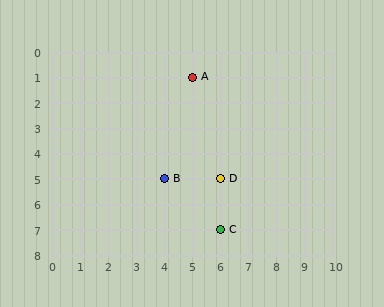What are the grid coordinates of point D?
Point D is at grid coordinates (6, 5).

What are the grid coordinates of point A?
Point A is at grid coordinates (5, 1).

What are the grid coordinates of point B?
Point B is at grid coordinates (4, 5).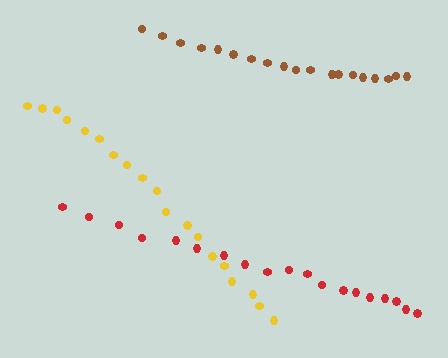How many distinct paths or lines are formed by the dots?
There are 3 distinct paths.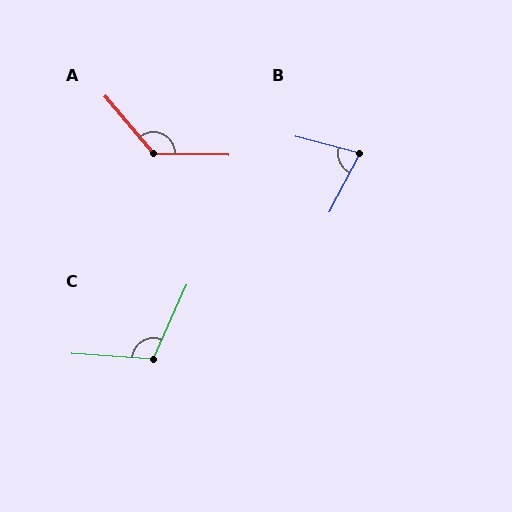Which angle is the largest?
A, at approximately 131 degrees.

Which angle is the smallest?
B, at approximately 77 degrees.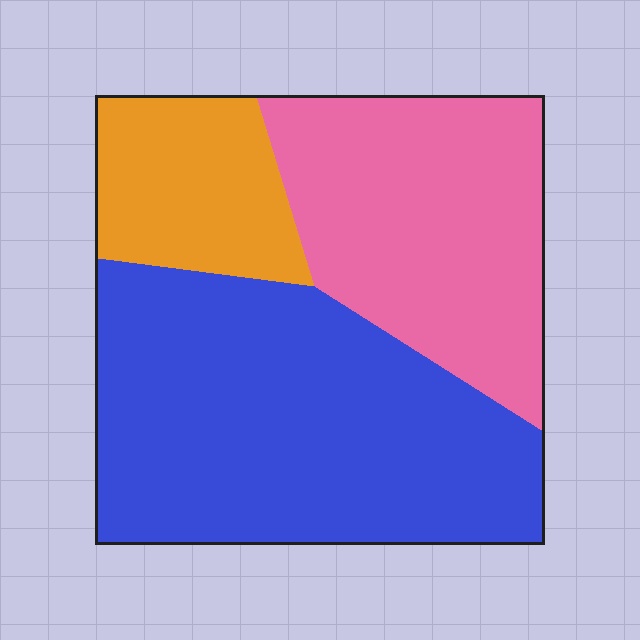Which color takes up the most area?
Blue, at roughly 50%.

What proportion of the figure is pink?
Pink takes up about one third (1/3) of the figure.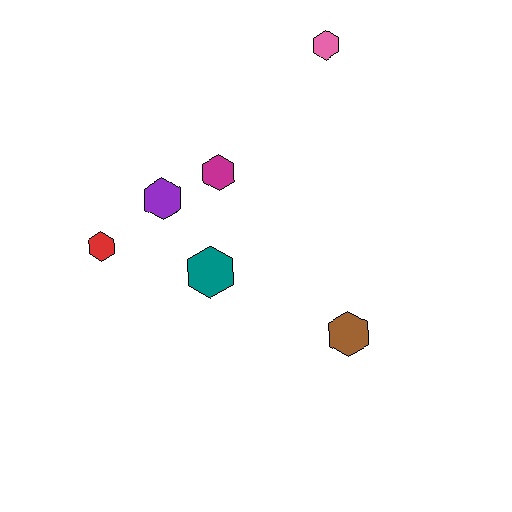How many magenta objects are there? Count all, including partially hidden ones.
There is 1 magenta object.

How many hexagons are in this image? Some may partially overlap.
There are 6 hexagons.